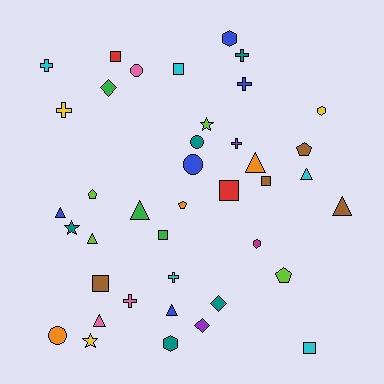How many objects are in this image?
There are 40 objects.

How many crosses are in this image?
There are 7 crosses.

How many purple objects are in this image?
There are 2 purple objects.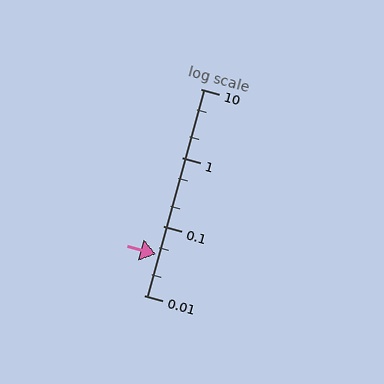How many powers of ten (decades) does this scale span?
The scale spans 3 decades, from 0.01 to 10.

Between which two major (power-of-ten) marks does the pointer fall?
The pointer is between 0.01 and 0.1.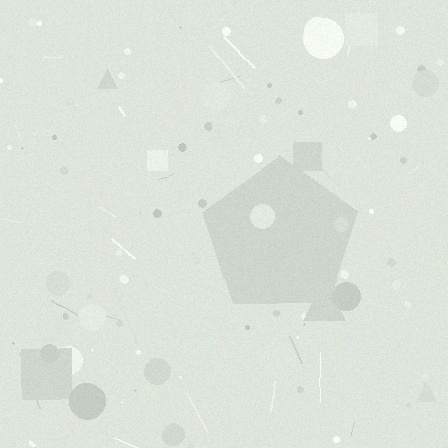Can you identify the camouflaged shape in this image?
The camouflaged shape is a pentagon.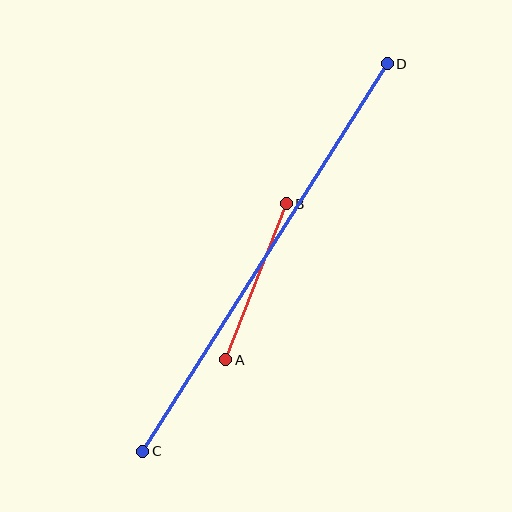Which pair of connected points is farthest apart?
Points C and D are farthest apart.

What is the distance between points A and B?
The distance is approximately 167 pixels.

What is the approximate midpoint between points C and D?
The midpoint is at approximately (265, 257) pixels.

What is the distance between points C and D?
The distance is approximately 458 pixels.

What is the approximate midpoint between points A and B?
The midpoint is at approximately (256, 282) pixels.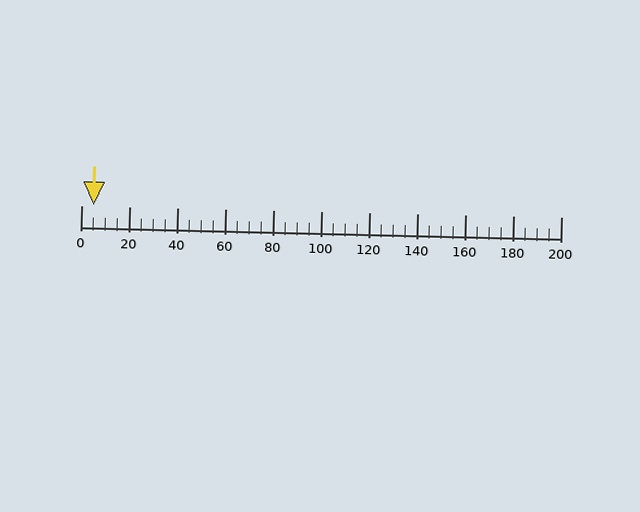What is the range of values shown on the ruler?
The ruler shows values from 0 to 200.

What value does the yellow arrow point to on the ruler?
The yellow arrow points to approximately 5.